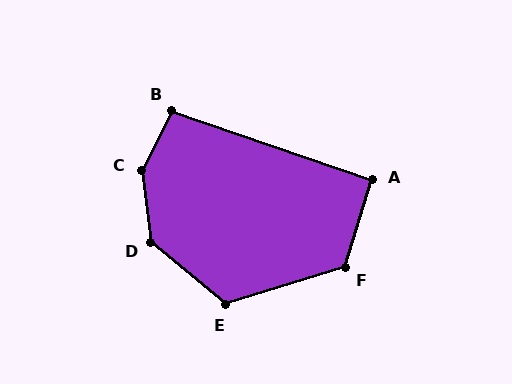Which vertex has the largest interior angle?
C, at approximately 145 degrees.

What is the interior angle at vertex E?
Approximately 123 degrees (obtuse).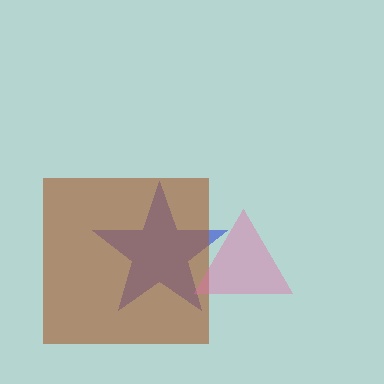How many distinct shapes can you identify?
There are 3 distinct shapes: a blue star, a brown square, a pink triangle.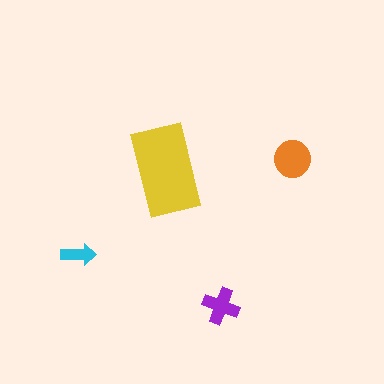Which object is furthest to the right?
The orange circle is rightmost.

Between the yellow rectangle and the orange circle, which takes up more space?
The yellow rectangle.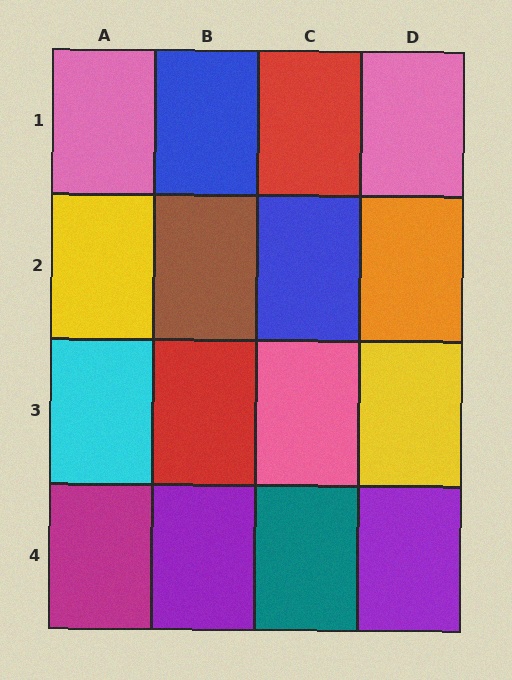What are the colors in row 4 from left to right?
Magenta, purple, teal, purple.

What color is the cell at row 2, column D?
Orange.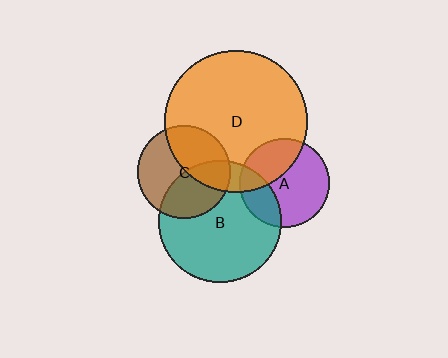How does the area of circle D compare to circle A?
Approximately 2.6 times.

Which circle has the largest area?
Circle D (orange).